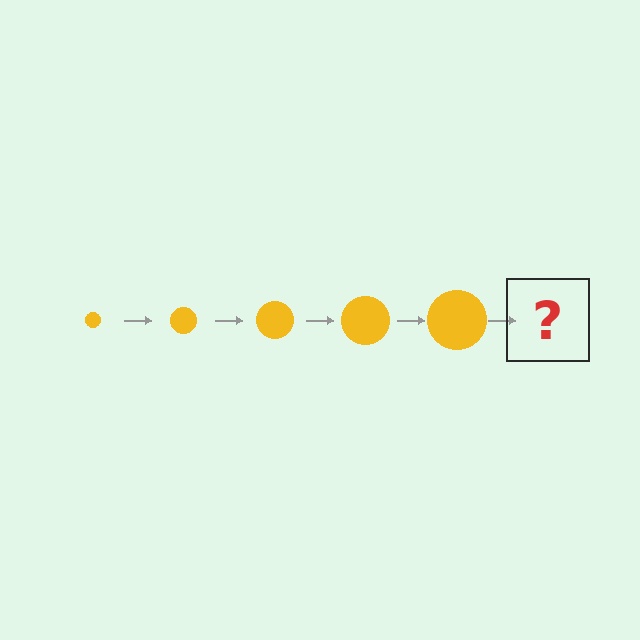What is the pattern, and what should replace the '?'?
The pattern is that the circle gets progressively larger each step. The '?' should be a yellow circle, larger than the previous one.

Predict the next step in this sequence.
The next step is a yellow circle, larger than the previous one.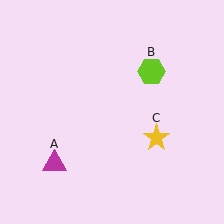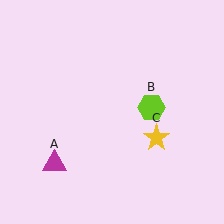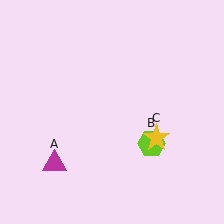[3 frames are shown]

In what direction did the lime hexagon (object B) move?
The lime hexagon (object B) moved down.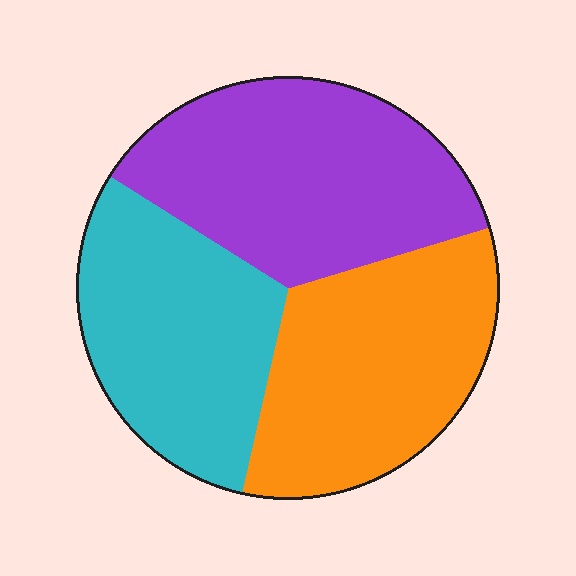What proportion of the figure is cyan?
Cyan covers 30% of the figure.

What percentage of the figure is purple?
Purple takes up about three eighths (3/8) of the figure.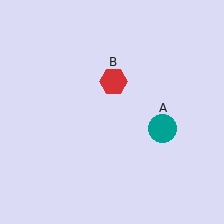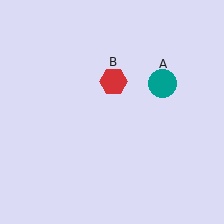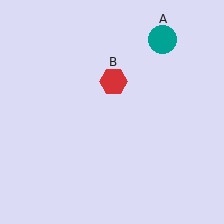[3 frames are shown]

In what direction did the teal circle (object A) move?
The teal circle (object A) moved up.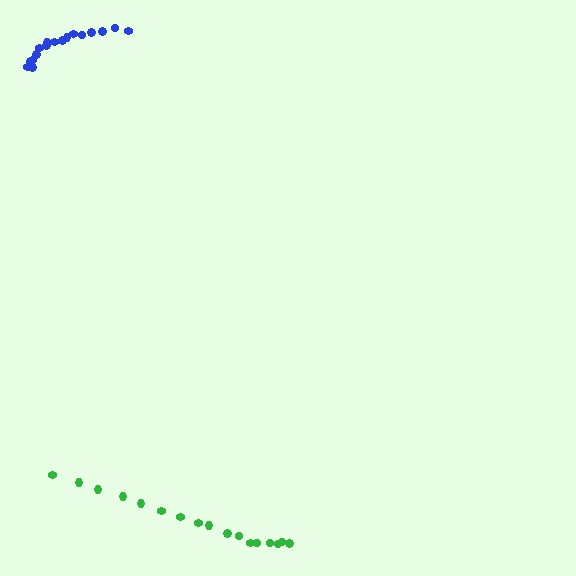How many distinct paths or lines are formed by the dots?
There are 2 distinct paths.